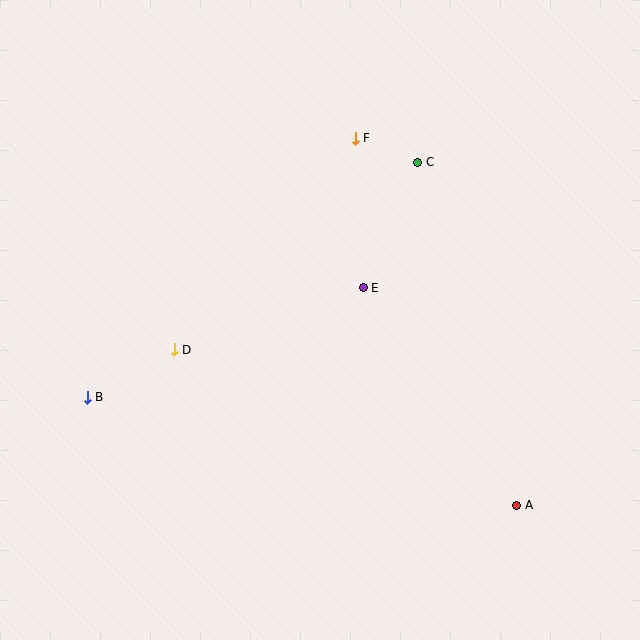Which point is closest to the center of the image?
Point E at (363, 288) is closest to the center.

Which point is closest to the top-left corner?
Point F is closest to the top-left corner.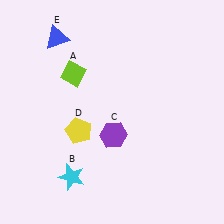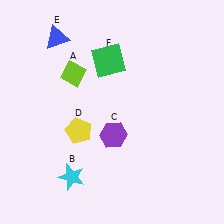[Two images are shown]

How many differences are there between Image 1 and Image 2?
There is 1 difference between the two images.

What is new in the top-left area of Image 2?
A green square (F) was added in the top-left area of Image 2.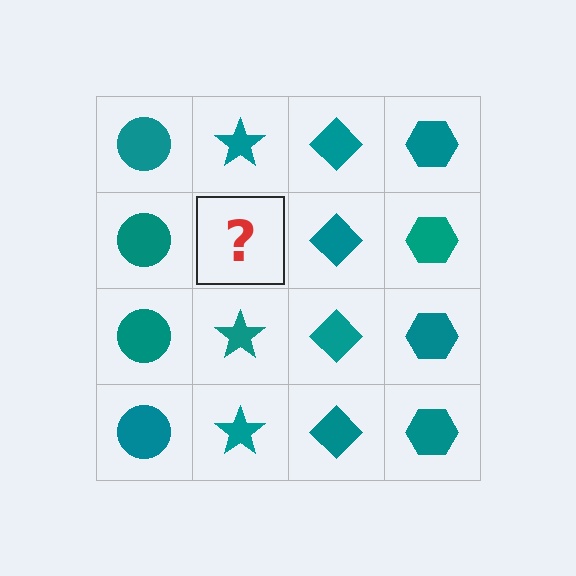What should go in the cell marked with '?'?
The missing cell should contain a teal star.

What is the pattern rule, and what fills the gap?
The rule is that each column has a consistent shape. The gap should be filled with a teal star.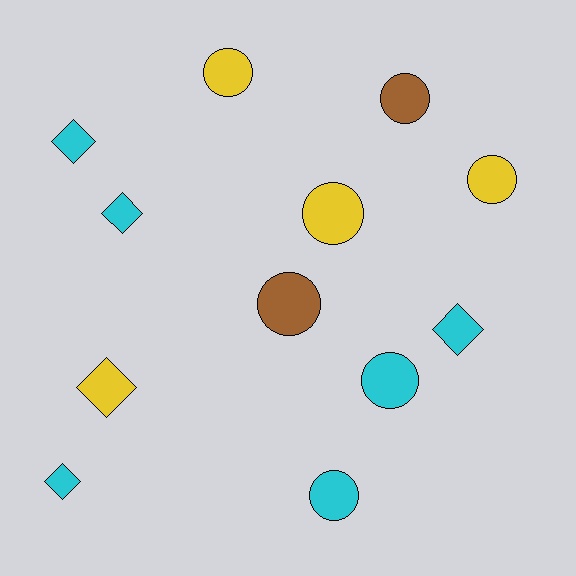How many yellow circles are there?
There are 3 yellow circles.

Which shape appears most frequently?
Circle, with 7 objects.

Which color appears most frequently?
Cyan, with 6 objects.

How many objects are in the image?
There are 12 objects.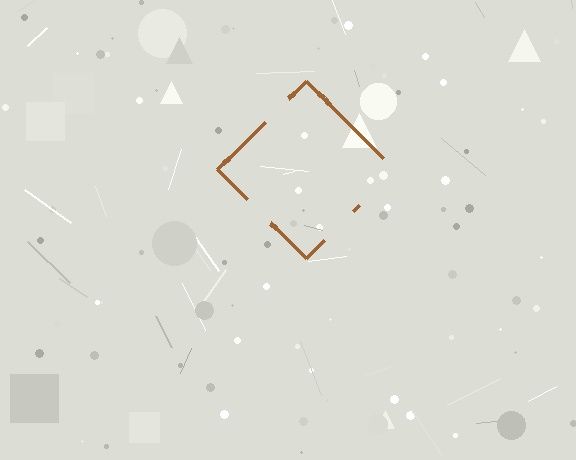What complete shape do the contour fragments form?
The contour fragments form a diamond.